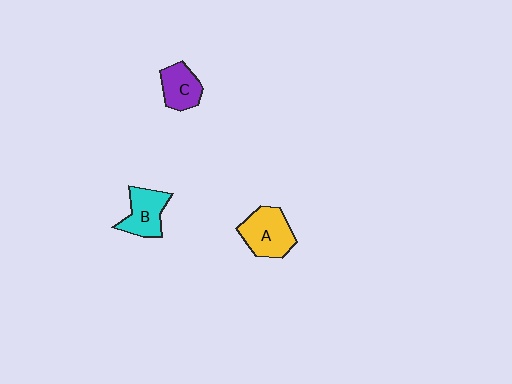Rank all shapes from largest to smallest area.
From largest to smallest: A (yellow), B (cyan), C (purple).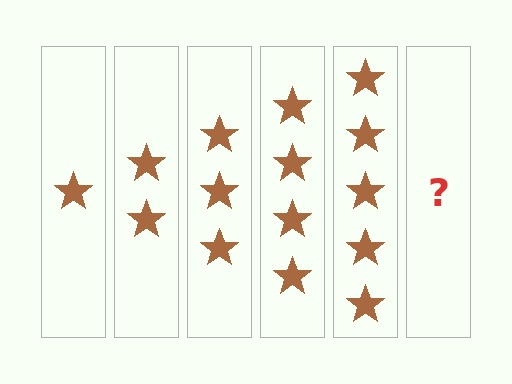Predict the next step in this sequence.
The next step is 6 stars.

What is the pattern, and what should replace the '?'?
The pattern is that each step adds one more star. The '?' should be 6 stars.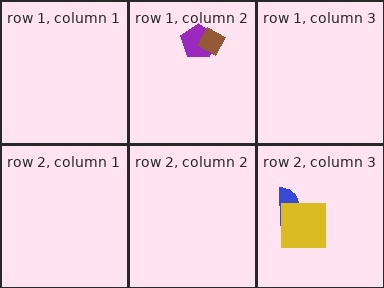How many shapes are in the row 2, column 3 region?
2.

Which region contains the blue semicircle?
The row 2, column 3 region.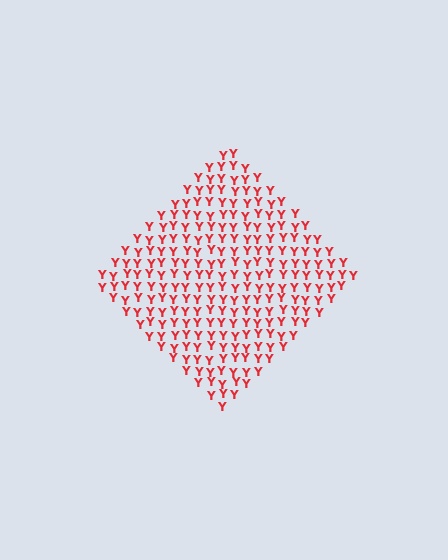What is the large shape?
The large shape is a diamond.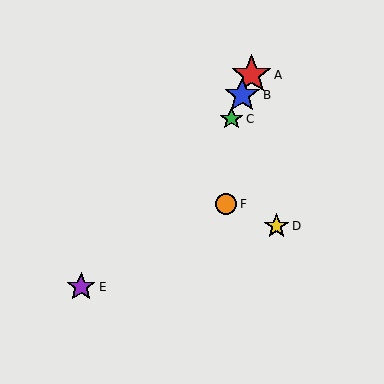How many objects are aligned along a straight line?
3 objects (A, B, C) are aligned along a straight line.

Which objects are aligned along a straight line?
Objects A, B, C are aligned along a straight line.